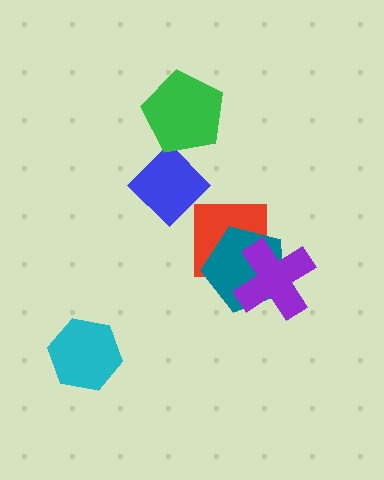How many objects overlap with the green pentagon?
1 object overlaps with the green pentagon.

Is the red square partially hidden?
Yes, it is partially covered by another shape.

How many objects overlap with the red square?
2 objects overlap with the red square.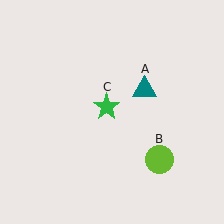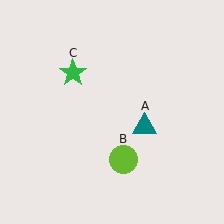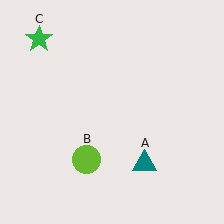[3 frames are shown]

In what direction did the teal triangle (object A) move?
The teal triangle (object A) moved down.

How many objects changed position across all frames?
3 objects changed position: teal triangle (object A), lime circle (object B), green star (object C).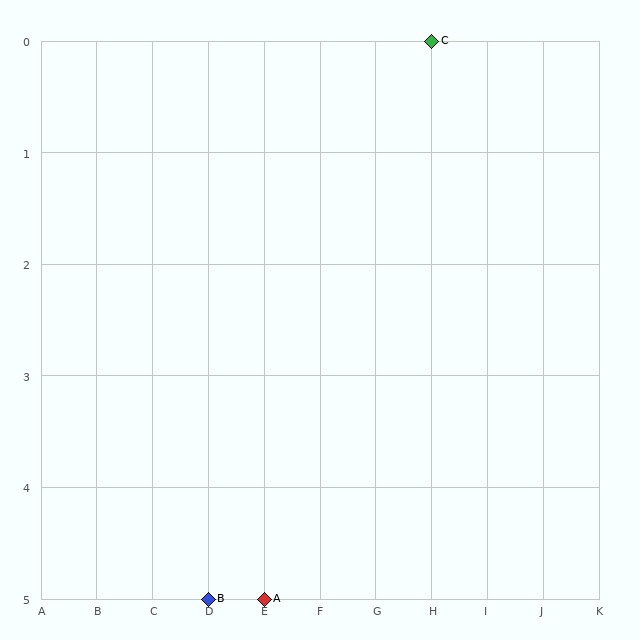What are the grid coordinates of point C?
Point C is at grid coordinates (H, 0).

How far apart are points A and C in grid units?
Points A and C are 3 columns and 5 rows apart (about 5.8 grid units diagonally).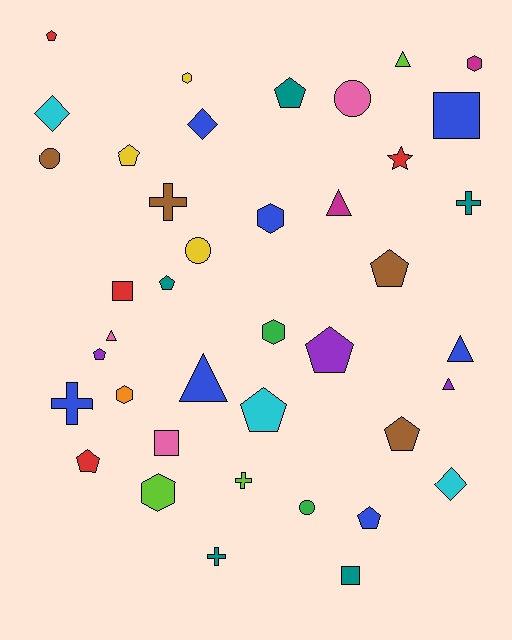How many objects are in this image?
There are 40 objects.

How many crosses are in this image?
There are 5 crosses.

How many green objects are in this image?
There are 2 green objects.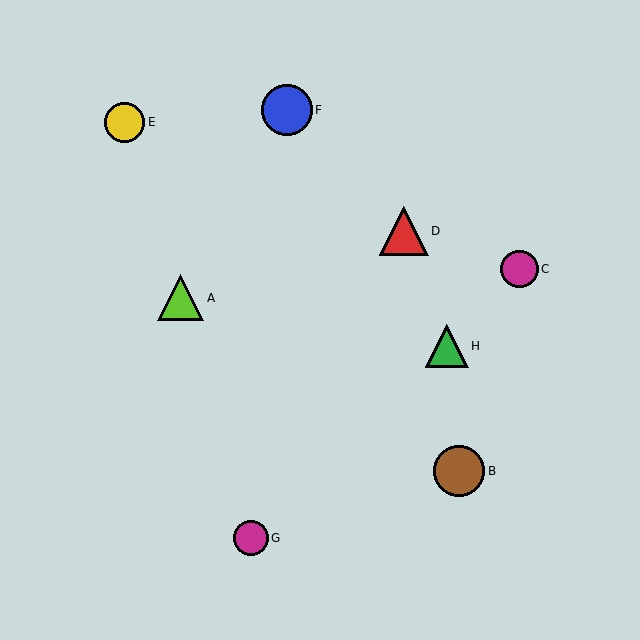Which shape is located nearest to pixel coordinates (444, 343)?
The green triangle (labeled H) at (447, 346) is nearest to that location.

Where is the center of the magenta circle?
The center of the magenta circle is at (519, 269).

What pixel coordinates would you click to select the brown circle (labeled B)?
Click at (459, 471) to select the brown circle B.